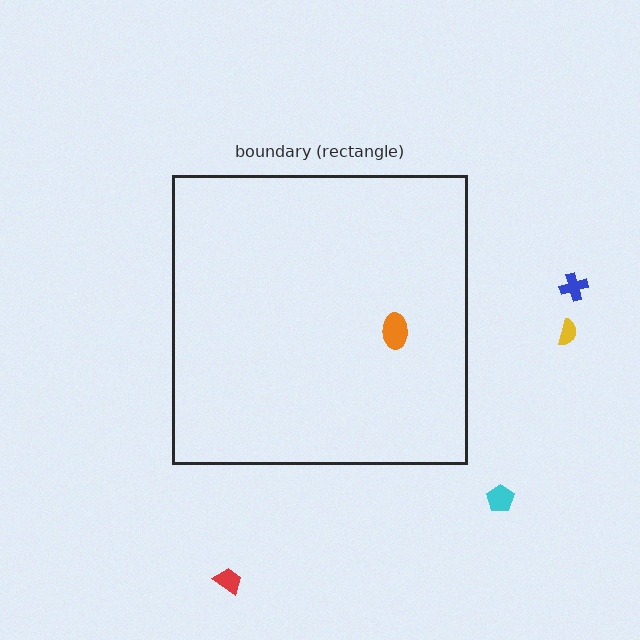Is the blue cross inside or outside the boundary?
Outside.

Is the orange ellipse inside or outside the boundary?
Inside.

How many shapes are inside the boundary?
1 inside, 4 outside.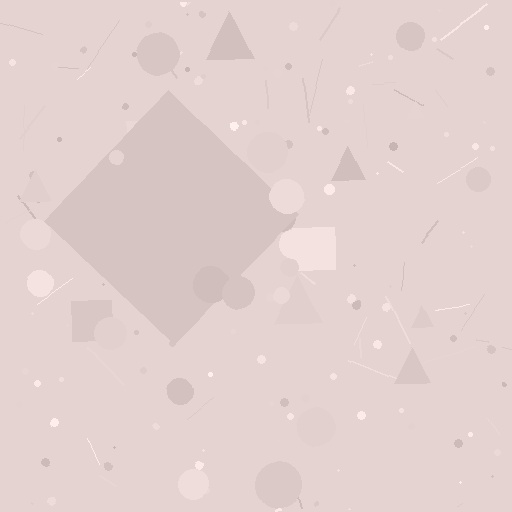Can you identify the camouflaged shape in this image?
The camouflaged shape is a diamond.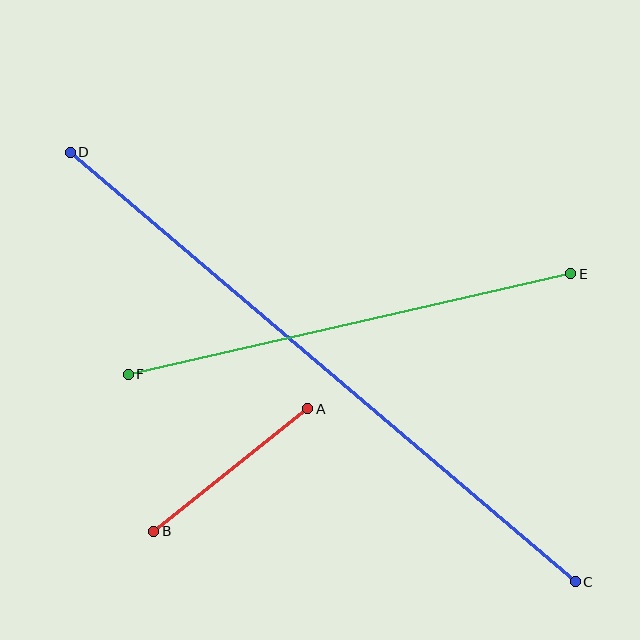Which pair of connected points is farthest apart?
Points C and D are farthest apart.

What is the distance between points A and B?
The distance is approximately 196 pixels.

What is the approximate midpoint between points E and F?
The midpoint is at approximately (350, 324) pixels.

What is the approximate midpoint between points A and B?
The midpoint is at approximately (231, 470) pixels.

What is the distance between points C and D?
The distance is approximately 663 pixels.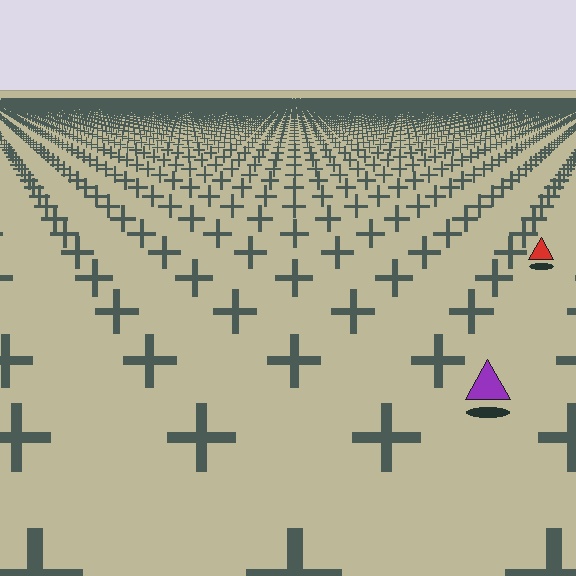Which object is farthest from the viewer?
The red triangle is farthest from the viewer. It appears smaller and the ground texture around it is denser.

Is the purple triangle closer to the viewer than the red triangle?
Yes. The purple triangle is closer — you can tell from the texture gradient: the ground texture is coarser near it.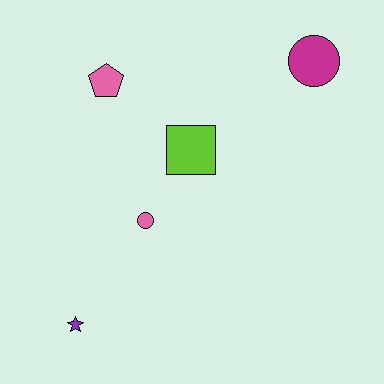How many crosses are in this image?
There are no crosses.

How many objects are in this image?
There are 5 objects.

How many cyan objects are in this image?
There are no cyan objects.